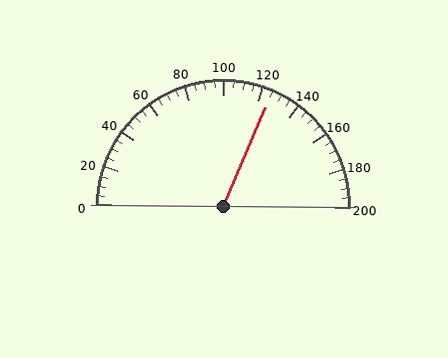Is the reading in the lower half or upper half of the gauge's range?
The reading is in the upper half of the range (0 to 200).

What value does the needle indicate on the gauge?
The needle indicates approximately 125.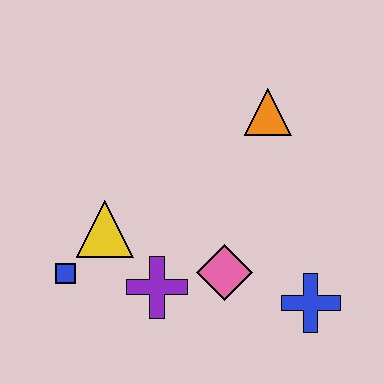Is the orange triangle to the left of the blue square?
No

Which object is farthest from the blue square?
The orange triangle is farthest from the blue square.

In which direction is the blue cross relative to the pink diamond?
The blue cross is to the right of the pink diamond.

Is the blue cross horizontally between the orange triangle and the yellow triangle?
No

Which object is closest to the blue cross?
The pink diamond is closest to the blue cross.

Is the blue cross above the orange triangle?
No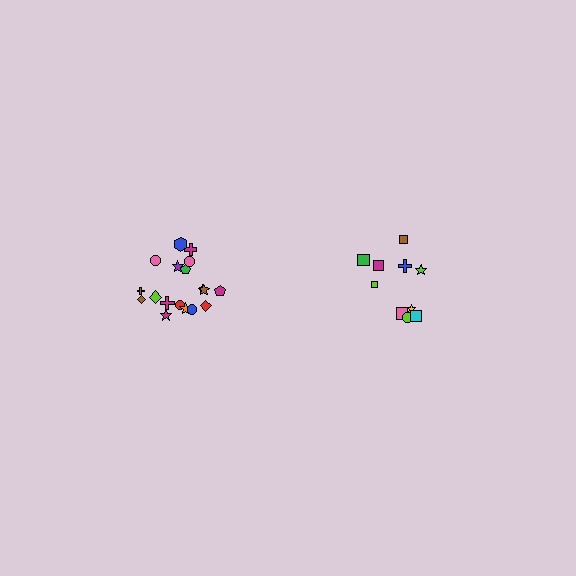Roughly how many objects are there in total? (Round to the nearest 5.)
Roughly 30 objects in total.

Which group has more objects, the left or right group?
The left group.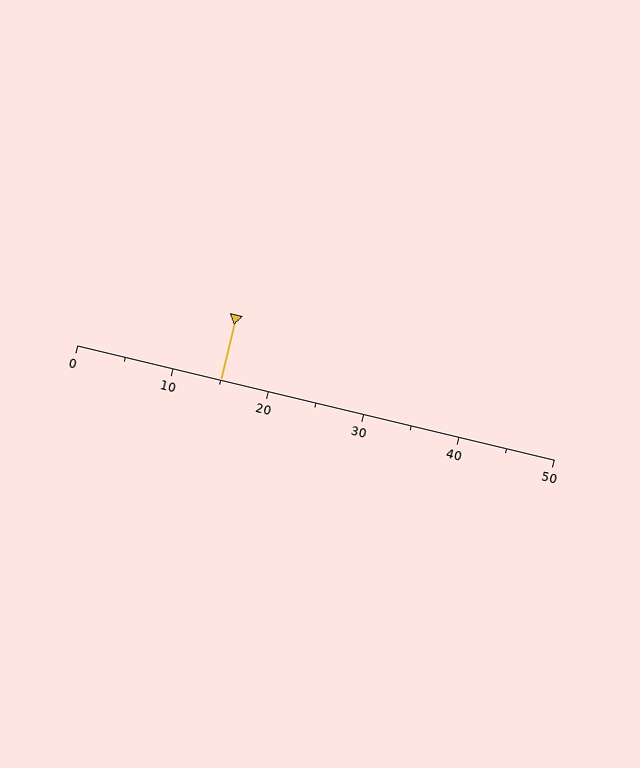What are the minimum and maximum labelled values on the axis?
The axis runs from 0 to 50.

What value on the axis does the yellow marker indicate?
The marker indicates approximately 15.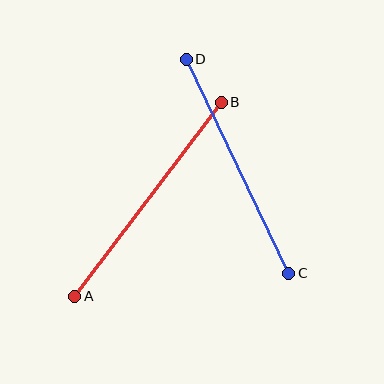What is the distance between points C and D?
The distance is approximately 237 pixels.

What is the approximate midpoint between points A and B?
The midpoint is at approximately (148, 199) pixels.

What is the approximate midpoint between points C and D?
The midpoint is at approximately (238, 166) pixels.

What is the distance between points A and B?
The distance is approximately 243 pixels.